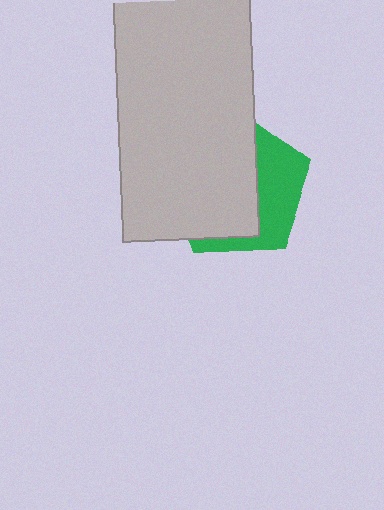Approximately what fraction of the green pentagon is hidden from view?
Roughly 63% of the green pentagon is hidden behind the light gray rectangle.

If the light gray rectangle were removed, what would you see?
You would see the complete green pentagon.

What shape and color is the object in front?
The object in front is a light gray rectangle.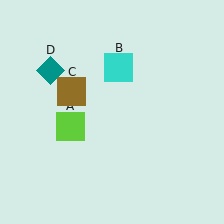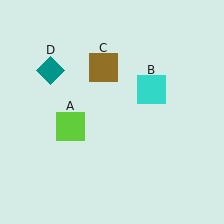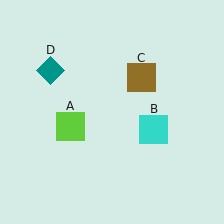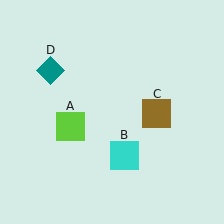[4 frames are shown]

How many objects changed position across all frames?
2 objects changed position: cyan square (object B), brown square (object C).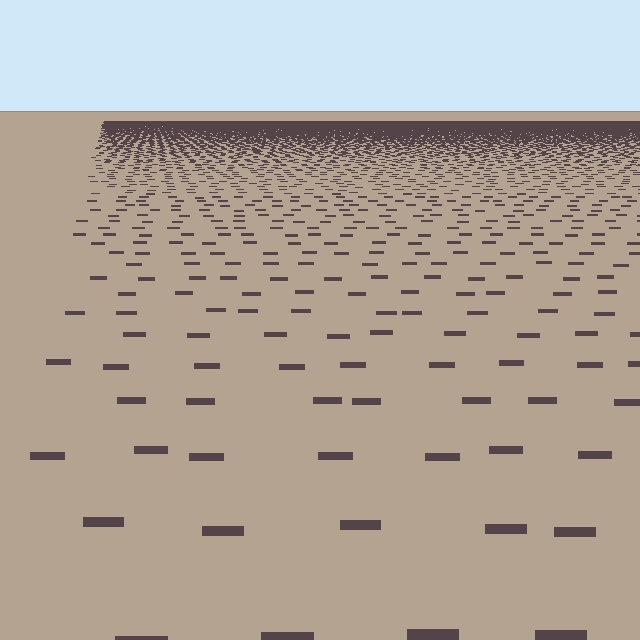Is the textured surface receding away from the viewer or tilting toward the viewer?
The surface is receding away from the viewer. Texture elements get smaller and denser toward the top.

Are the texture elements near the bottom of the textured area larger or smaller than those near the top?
Larger. Near the bottom, elements are closer to the viewer and appear at a bigger on-screen size.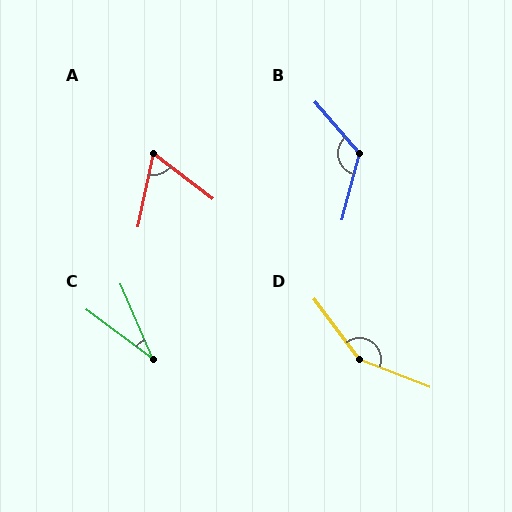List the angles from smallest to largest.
C (30°), A (65°), B (125°), D (148°).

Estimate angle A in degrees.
Approximately 65 degrees.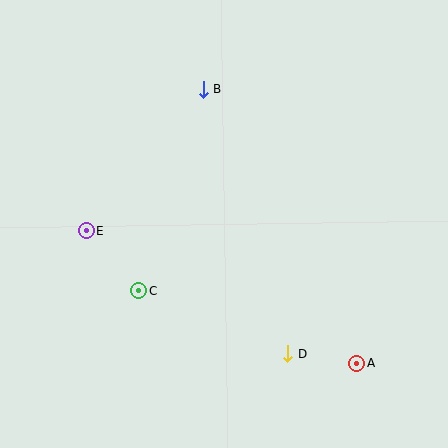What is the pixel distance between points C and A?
The distance between C and A is 230 pixels.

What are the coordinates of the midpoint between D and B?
The midpoint between D and B is at (246, 222).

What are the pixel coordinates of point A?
Point A is at (357, 363).